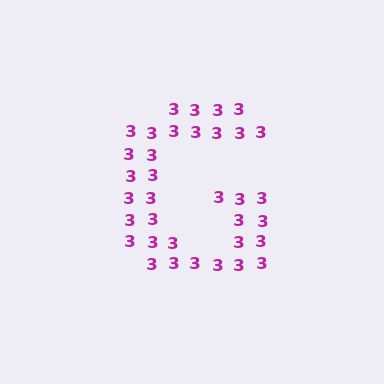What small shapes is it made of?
It is made of small digit 3's.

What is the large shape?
The large shape is the letter G.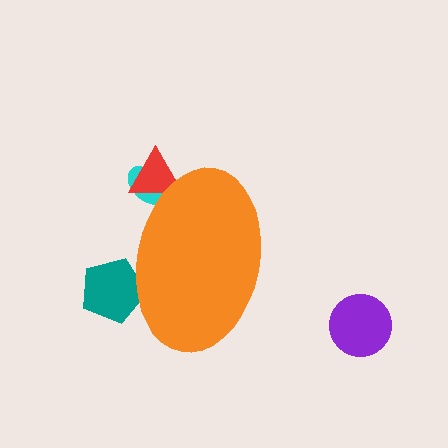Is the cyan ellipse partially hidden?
Yes, the cyan ellipse is partially hidden behind the orange ellipse.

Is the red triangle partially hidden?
Yes, the red triangle is partially hidden behind the orange ellipse.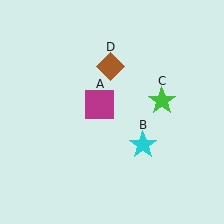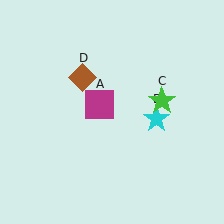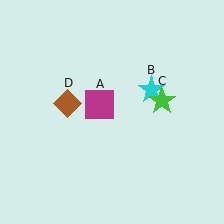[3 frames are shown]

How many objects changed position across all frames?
2 objects changed position: cyan star (object B), brown diamond (object D).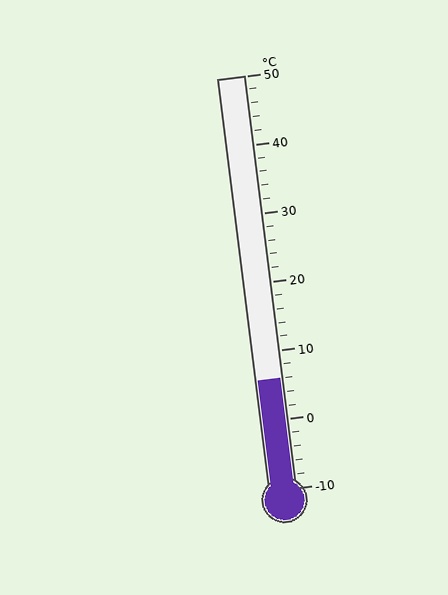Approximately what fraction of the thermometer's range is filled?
The thermometer is filled to approximately 25% of its range.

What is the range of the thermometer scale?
The thermometer scale ranges from -10°C to 50°C.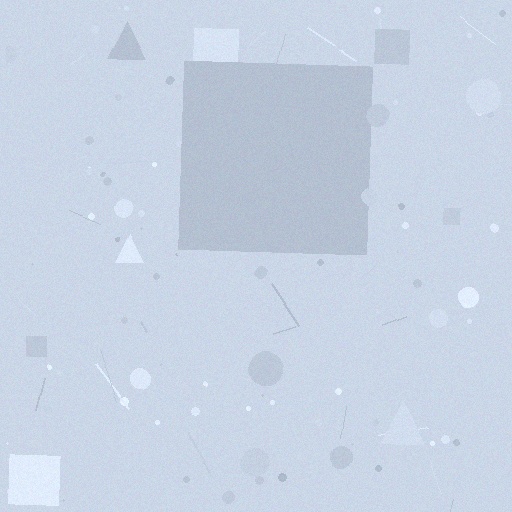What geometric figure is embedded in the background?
A square is embedded in the background.